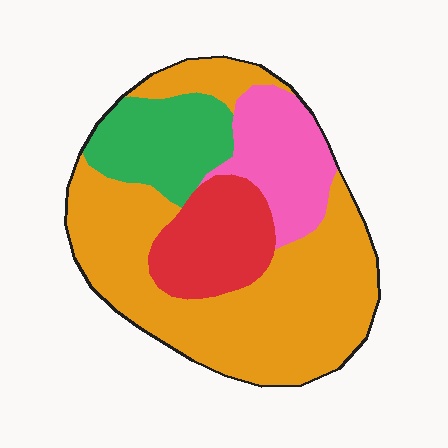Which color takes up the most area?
Orange, at roughly 55%.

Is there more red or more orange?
Orange.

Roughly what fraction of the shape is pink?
Pink takes up about one sixth (1/6) of the shape.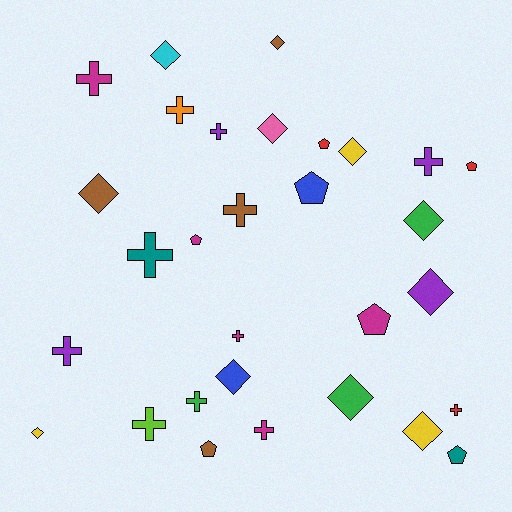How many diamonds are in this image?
There are 11 diamonds.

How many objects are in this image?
There are 30 objects.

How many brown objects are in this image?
There are 4 brown objects.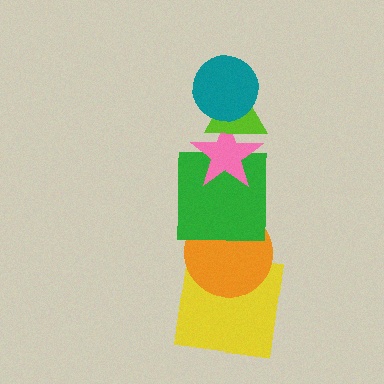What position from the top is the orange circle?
The orange circle is 5th from the top.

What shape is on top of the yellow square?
The orange circle is on top of the yellow square.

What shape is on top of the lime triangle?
The teal circle is on top of the lime triangle.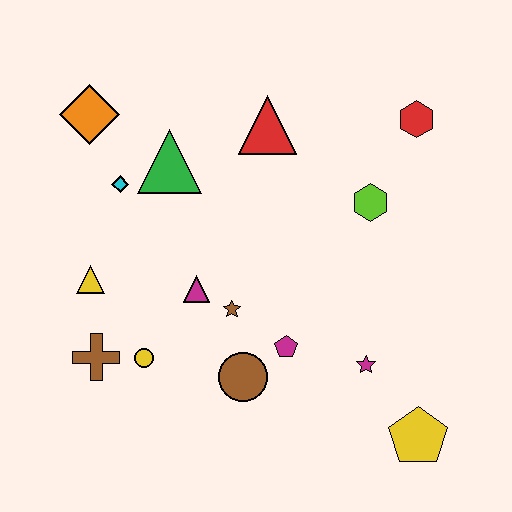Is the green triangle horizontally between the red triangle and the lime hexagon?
No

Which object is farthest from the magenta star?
The orange diamond is farthest from the magenta star.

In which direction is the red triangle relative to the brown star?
The red triangle is above the brown star.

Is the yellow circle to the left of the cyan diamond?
No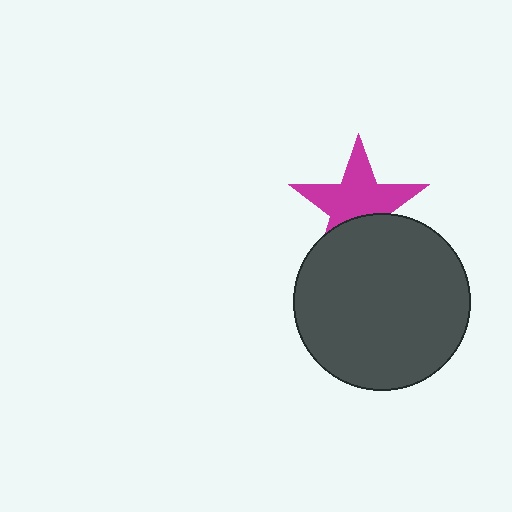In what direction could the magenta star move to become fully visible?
The magenta star could move up. That would shift it out from behind the dark gray circle entirely.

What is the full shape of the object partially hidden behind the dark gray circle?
The partially hidden object is a magenta star.